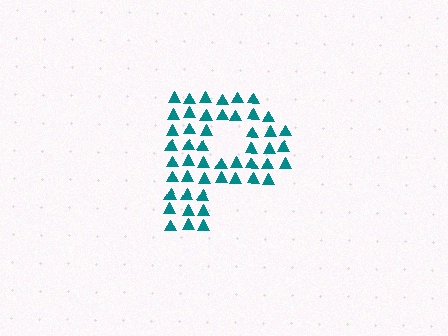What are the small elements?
The small elements are triangles.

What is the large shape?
The large shape is the letter P.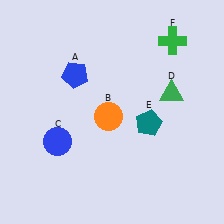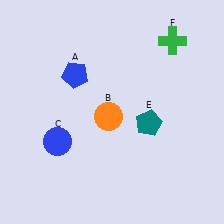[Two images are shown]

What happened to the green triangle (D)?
The green triangle (D) was removed in Image 2. It was in the top-right area of Image 1.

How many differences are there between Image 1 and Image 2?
There is 1 difference between the two images.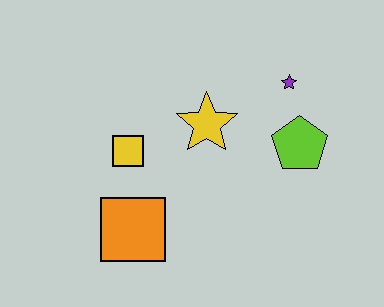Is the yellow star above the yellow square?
Yes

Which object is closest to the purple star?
The lime pentagon is closest to the purple star.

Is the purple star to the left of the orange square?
No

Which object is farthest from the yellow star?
The orange square is farthest from the yellow star.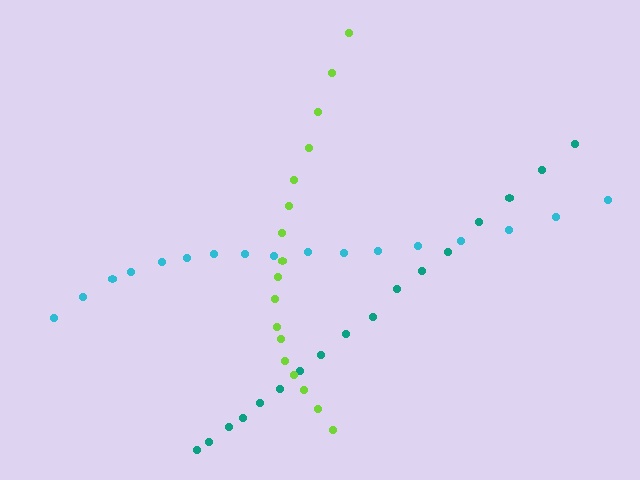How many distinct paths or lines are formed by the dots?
There are 3 distinct paths.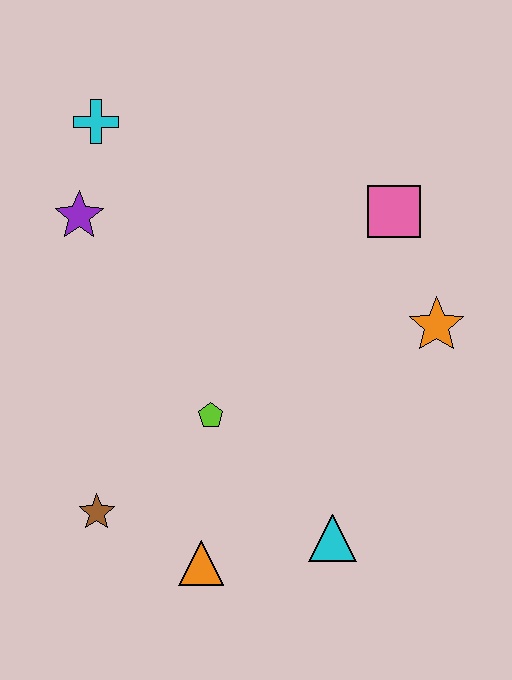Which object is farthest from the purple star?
The cyan triangle is farthest from the purple star.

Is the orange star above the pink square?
No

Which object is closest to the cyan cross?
The purple star is closest to the cyan cross.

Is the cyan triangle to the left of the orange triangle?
No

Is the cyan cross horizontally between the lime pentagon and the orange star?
No